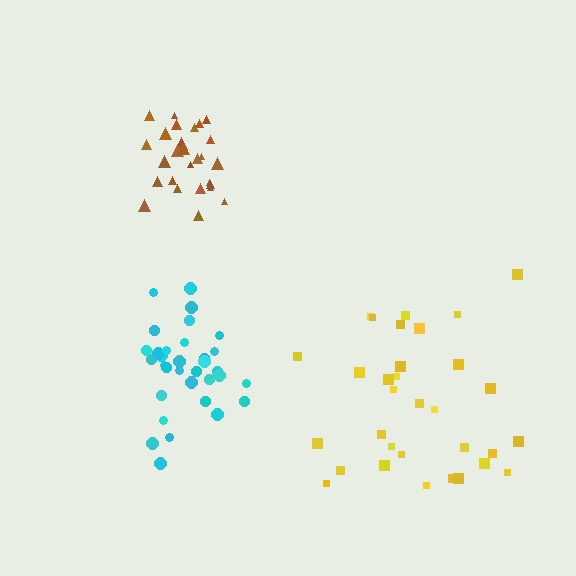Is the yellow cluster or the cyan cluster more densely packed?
Cyan.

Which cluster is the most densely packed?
Brown.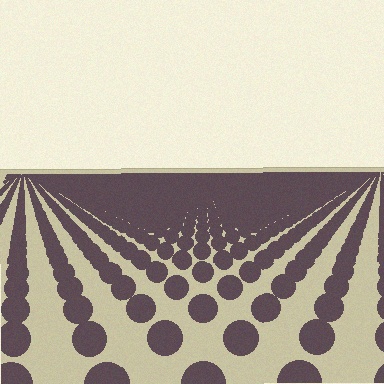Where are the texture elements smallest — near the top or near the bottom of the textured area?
Near the top.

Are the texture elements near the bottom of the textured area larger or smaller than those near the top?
Larger. Near the bottom, elements are closer to the viewer and appear at a bigger on-screen size.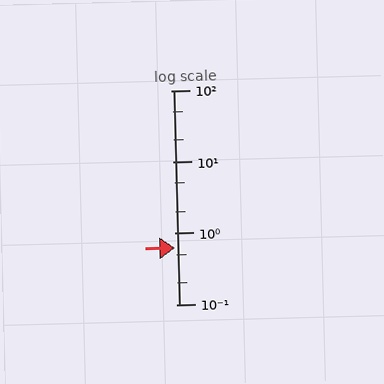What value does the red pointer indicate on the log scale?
The pointer indicates approximately 0.61.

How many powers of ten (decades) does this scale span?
The scale spans 3 decades, from 0.1 to 100.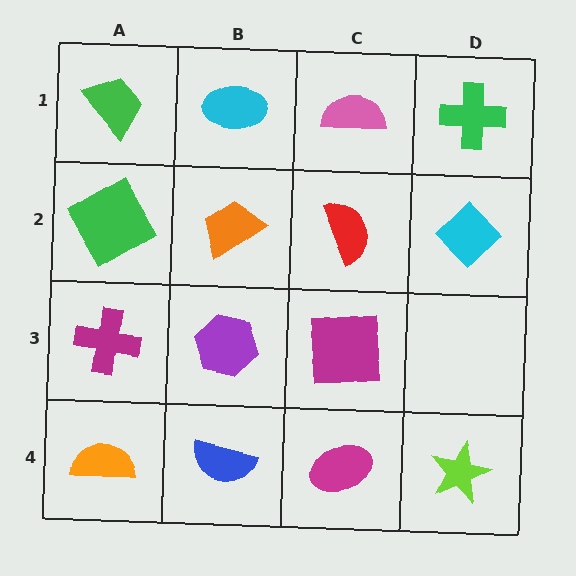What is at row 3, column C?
A magenta square.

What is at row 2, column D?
A cyan diamond.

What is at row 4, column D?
A lime star.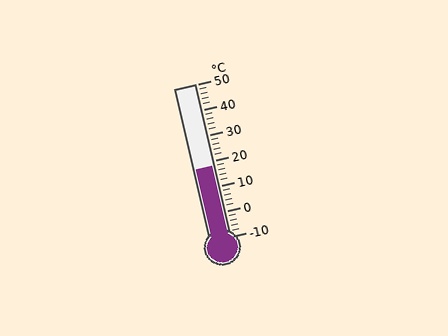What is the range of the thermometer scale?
The thermometer scale ranges from -10°C to 50°C.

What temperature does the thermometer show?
The thermometer shows approximately 18°C.